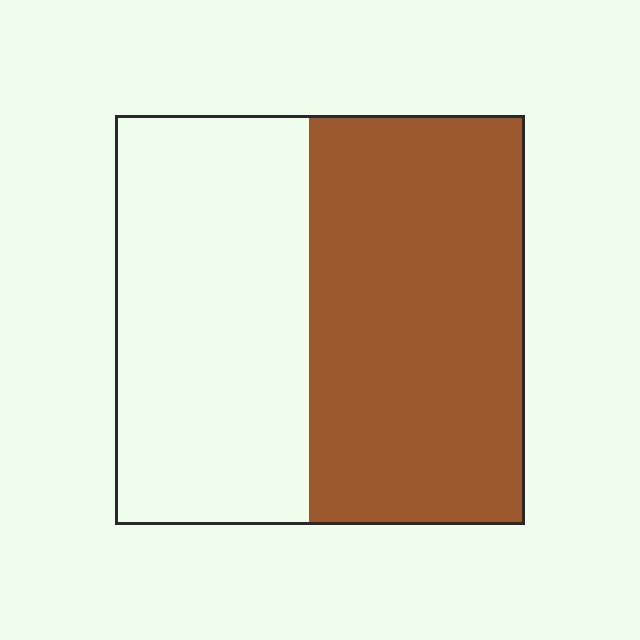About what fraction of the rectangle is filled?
About one half (1/2).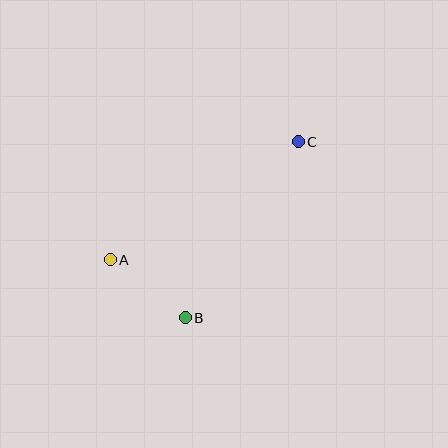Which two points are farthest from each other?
Points A and C are farthest from each other.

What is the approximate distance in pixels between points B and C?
The distance between B and C is approximately 209 pixels.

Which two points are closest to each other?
Points A and B are closest to each other.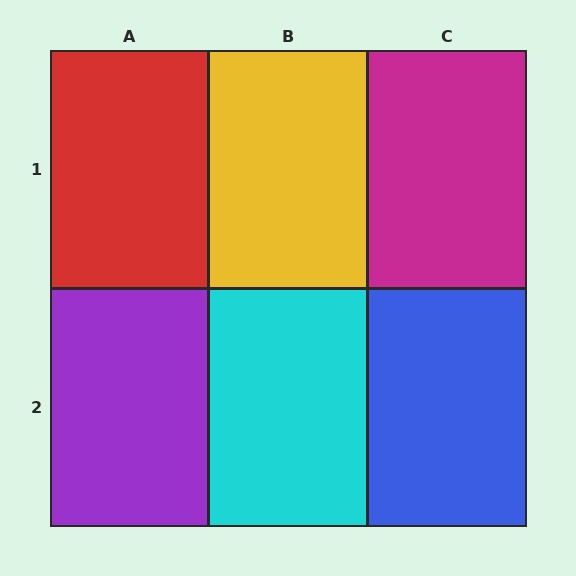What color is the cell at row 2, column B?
Cyan.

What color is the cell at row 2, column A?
Purple.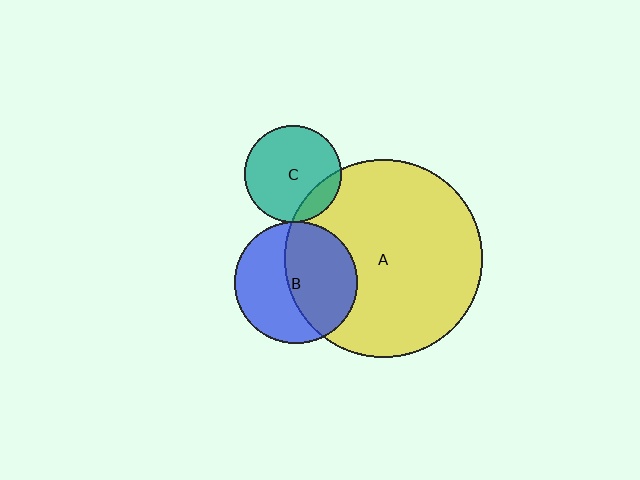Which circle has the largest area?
Circle A (yellow).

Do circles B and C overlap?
Yes.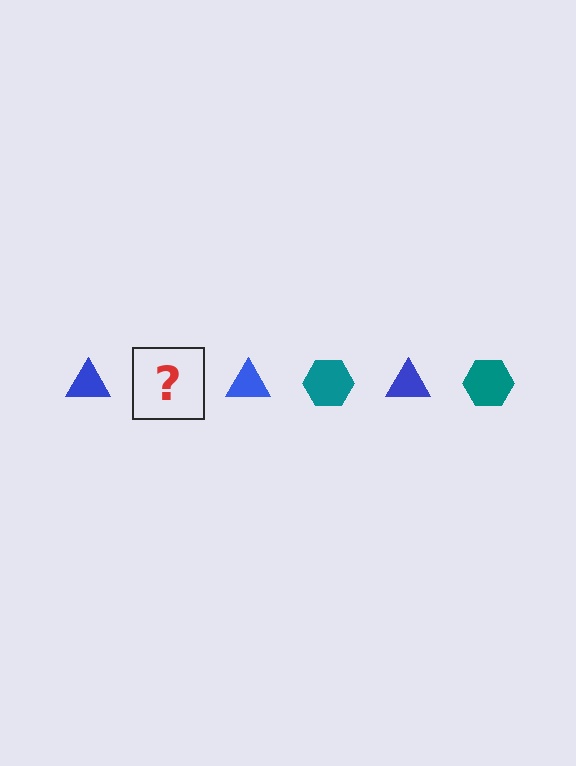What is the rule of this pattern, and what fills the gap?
The rule is that the pattern alternates between blue triangle and teal hexagon. The gap should be filled with a teal hexagon.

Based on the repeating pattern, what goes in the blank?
The blank should be a teal hexagon.